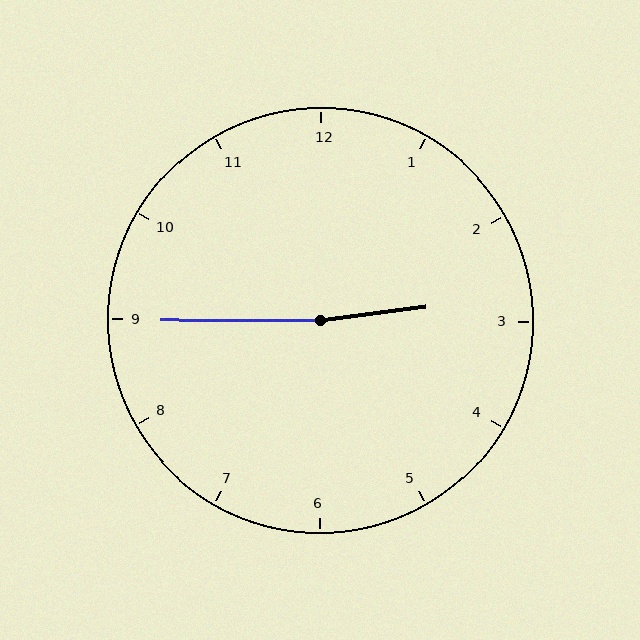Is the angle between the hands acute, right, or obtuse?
It is obtuse.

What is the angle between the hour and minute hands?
Approximately 172 degrees.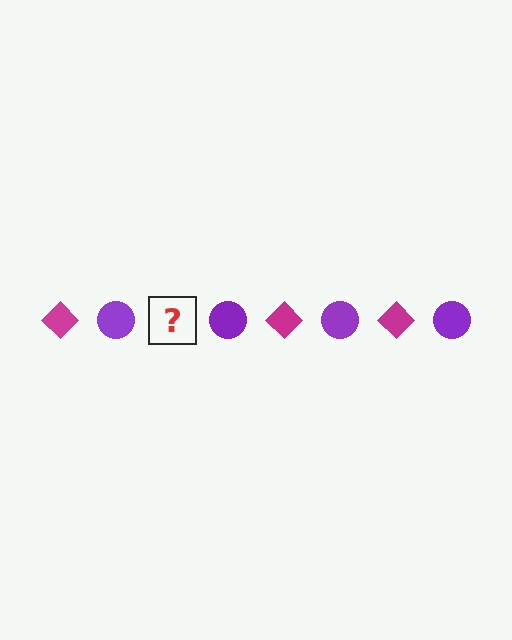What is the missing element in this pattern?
The missing element is a magenta diamond.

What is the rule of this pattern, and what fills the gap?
The rule is that the pattern alternates between magenta diamond and purple circle. The gap should be filled with a magenta diamond.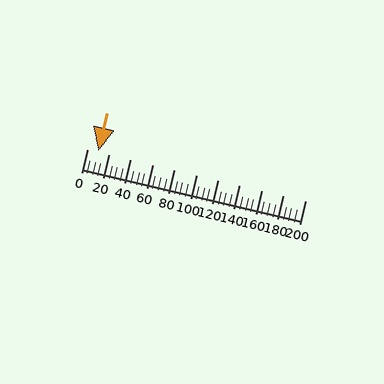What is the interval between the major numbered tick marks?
The major tick marks are spaced 20 units apart.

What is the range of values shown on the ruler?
The ruler shows values from 0 to 200.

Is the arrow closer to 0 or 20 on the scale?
The arrow is closer to 20.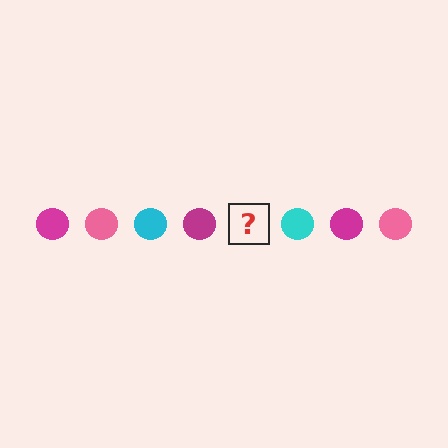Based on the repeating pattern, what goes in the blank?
The blank should be a pink circle.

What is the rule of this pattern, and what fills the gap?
The rule is that the pattern cycles through magenta, pink, cyan circles. The gap should be filled with a pink circle.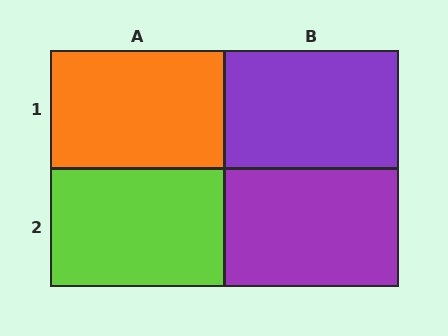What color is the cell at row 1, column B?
Purple.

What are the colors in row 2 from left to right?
Lime, purple.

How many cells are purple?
2 cells are purple.